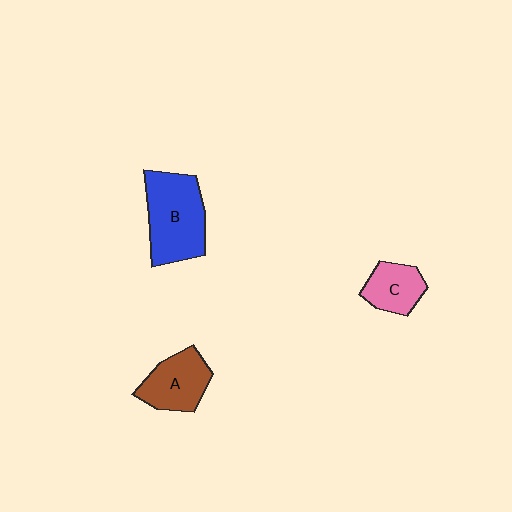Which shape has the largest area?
Shape B (blue).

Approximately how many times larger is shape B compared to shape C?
Approximately 1.9 times.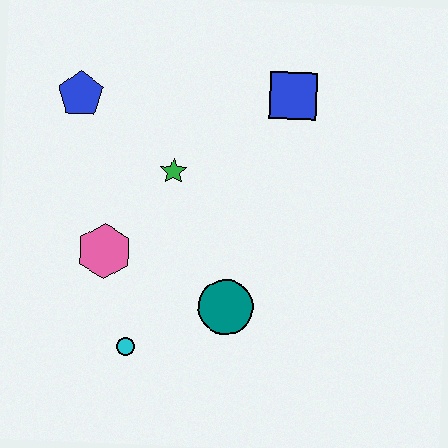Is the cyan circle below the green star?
Yes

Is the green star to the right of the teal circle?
No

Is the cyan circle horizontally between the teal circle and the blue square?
No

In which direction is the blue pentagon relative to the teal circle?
The blue pentagon is above the teal circle.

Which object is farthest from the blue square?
The cyan circle is farthest from the blue square.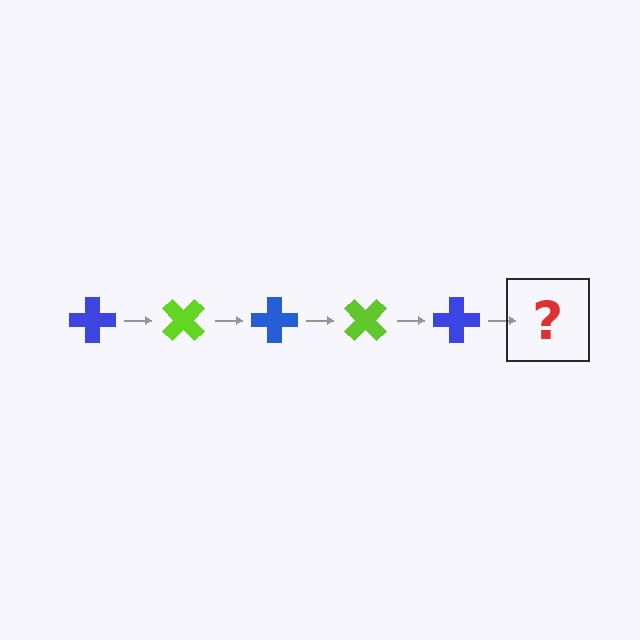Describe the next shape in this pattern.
It should be a lime cross, rotated 225 degrees from the start.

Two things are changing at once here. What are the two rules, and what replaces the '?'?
The two rules are that it rotates 45 degrees each step and the color cycles through blue and lime. The '?' should be a lime cross, rotated 225 degrees from the start.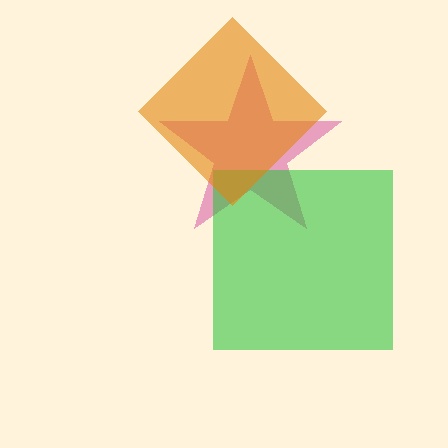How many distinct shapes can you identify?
There are 3 distinct shapes: a magenta star, a green square, an orange diamond.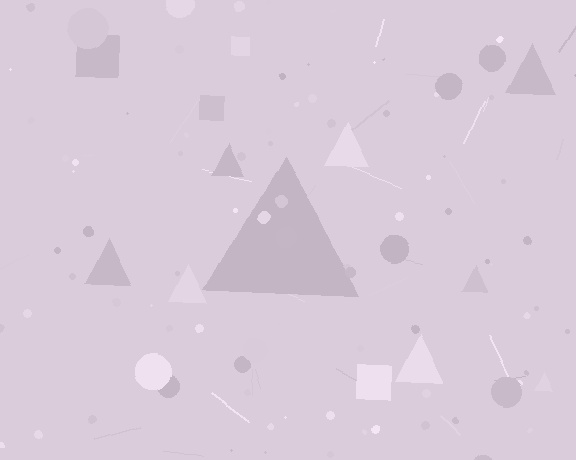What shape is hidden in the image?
A triangle is hidden in the image.